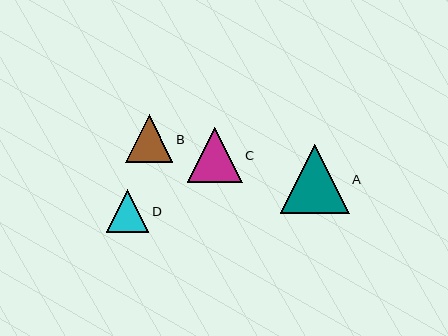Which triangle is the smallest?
Triangle D is the smallest with a size of approximately 42 pixels.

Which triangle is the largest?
Triangle A is the largest with a size of approximately 68 pixels.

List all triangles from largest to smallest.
From largest to smallest: A, C, B, D.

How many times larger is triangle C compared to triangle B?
Triangle C is approximately 1.2 times the size of triangle B.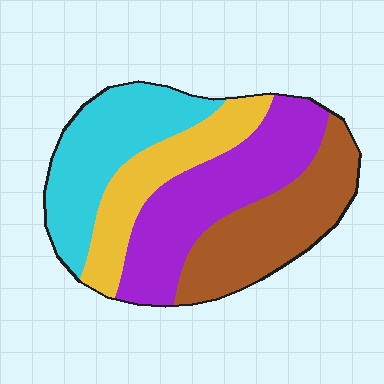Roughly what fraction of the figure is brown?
Brown takes up between a quarter and a half of the figure.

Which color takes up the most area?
Purple, at roughly 30%.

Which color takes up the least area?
Yellow, at roughly 20%.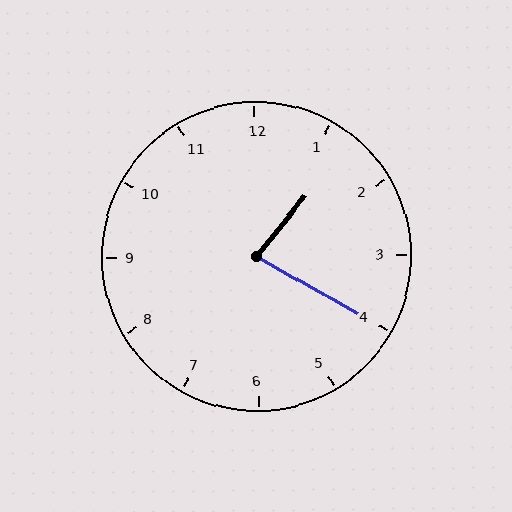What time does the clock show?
1:20.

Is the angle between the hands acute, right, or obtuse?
It is acute.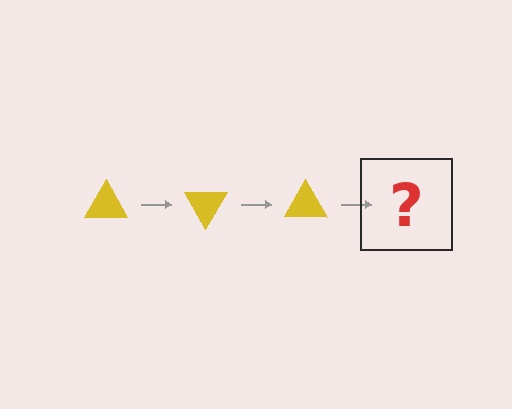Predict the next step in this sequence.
The next step is a yellow triangle rotated 180 degrees.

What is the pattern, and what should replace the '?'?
The pattern is that the triangle rotates 60 degrees each step. The '?' should be a yellow triangle rotated 180 degrees.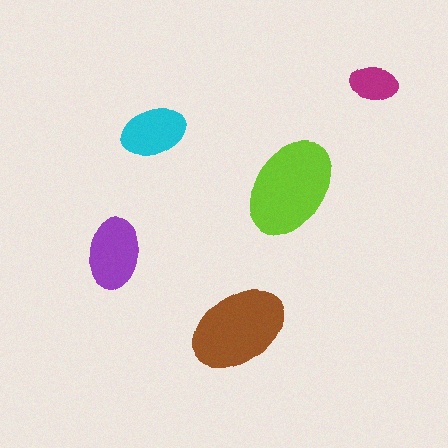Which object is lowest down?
The brown ellipse is bottommost.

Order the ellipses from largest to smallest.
the lime one, the brown one, the purple one, the cyan one, the magenta one.